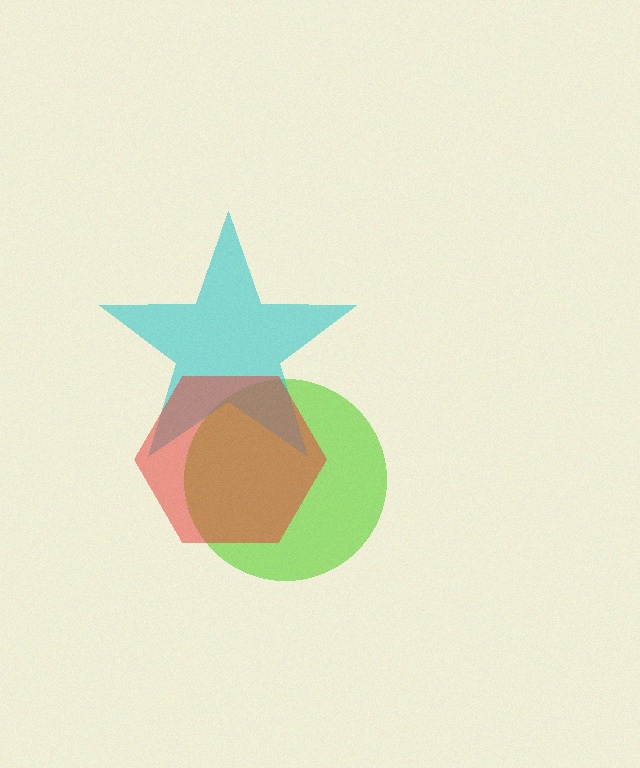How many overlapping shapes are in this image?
There are 3 overlapping shapes in the image.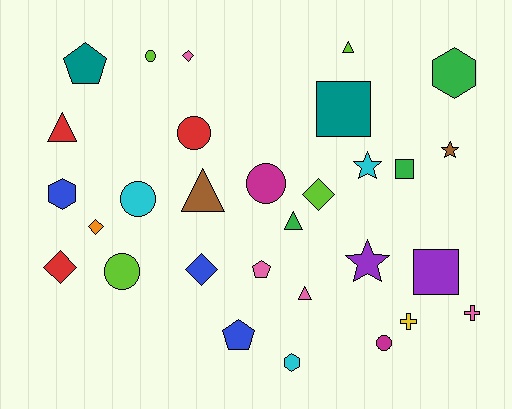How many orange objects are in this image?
There is 1 orange object.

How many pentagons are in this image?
There are 3 pentagons.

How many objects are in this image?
There are 30 objects.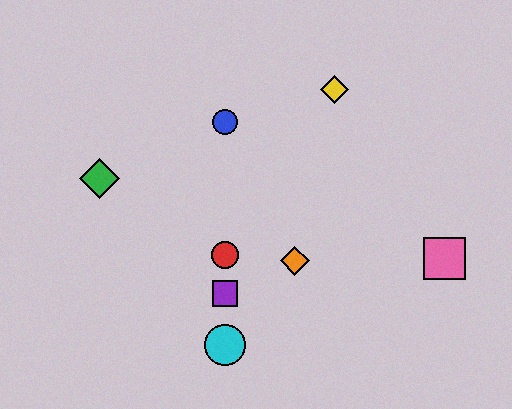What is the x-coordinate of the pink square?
The pink square is at x≈445.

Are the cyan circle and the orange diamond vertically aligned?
No, the cyan circle is at x≈225 and the orange diamond is at x≈295.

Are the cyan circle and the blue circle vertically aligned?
Yes, both are at x≈225.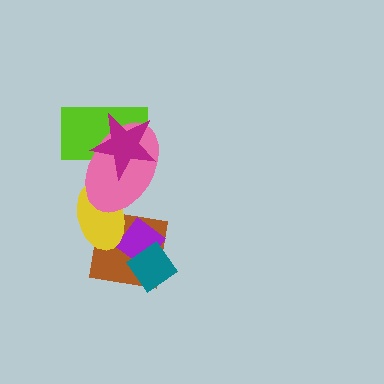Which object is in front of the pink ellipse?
The magenta star is in front of the pink ellipse.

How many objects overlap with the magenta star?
2 objects overlap with the magenta star.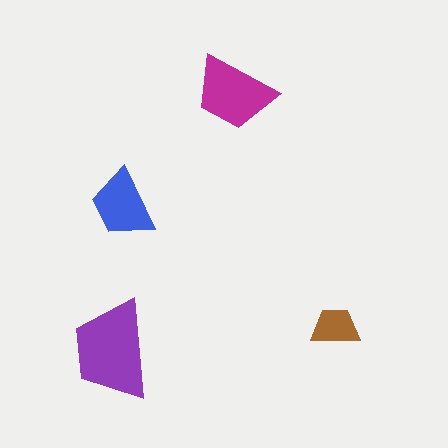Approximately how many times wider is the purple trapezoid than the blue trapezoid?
About 1.5 times wider.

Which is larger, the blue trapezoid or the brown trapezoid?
The blue one.